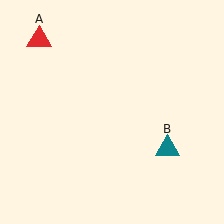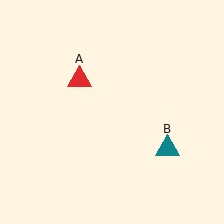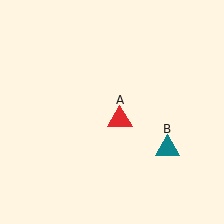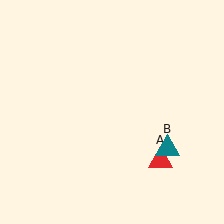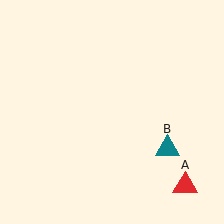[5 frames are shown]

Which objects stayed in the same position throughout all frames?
Teal triangle (object B) remained stationary.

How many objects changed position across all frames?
1 object changed position: red triangle (object A).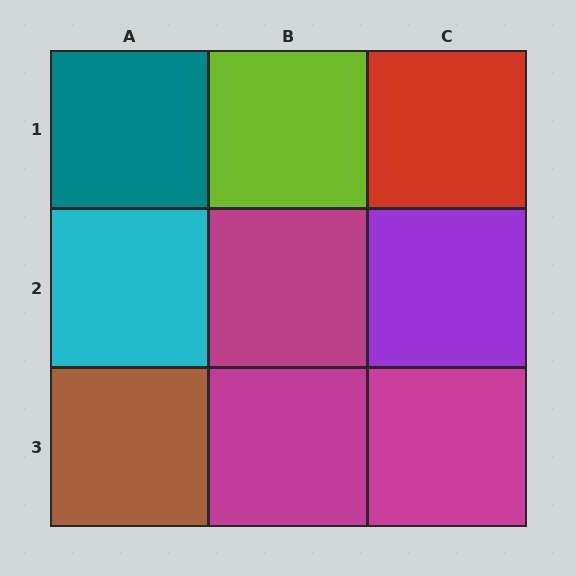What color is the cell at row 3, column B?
Magenta.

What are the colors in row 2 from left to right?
Cyan, magenta, purple.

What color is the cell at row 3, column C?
Magenta.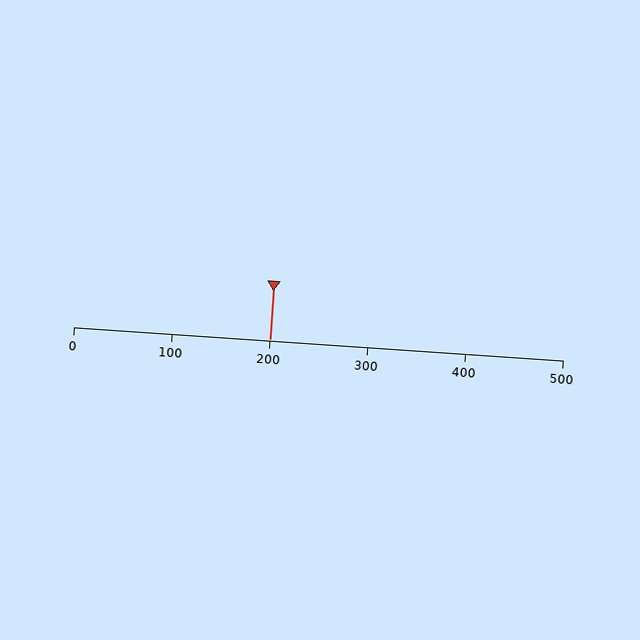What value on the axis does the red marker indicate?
The marker indicates approximately 200.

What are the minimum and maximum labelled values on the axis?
The axis runs from 0 to 500.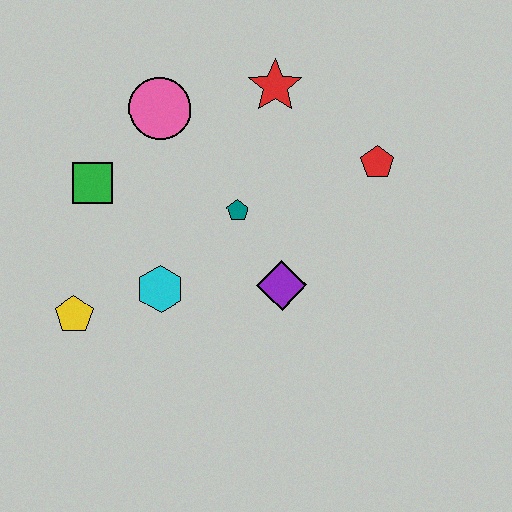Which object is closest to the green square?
The pink circle is closest to the green square.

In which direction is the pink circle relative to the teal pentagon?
The pink circle is above the teal pentagon.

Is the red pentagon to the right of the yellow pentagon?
Yes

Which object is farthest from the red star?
The yellow pentagon is farthest from the red star.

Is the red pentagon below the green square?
No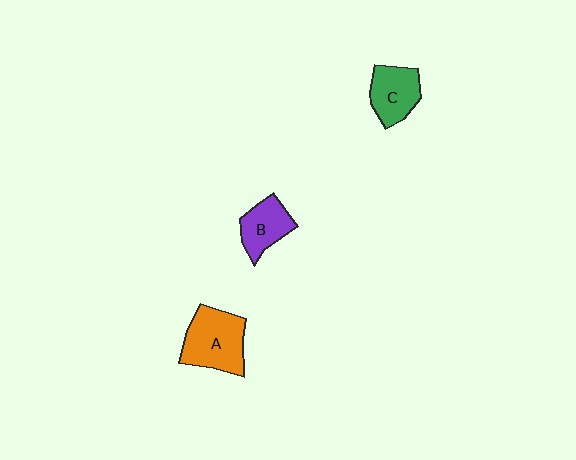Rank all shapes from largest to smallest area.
From largest to smallest: A (orange), C (green), B (purple).